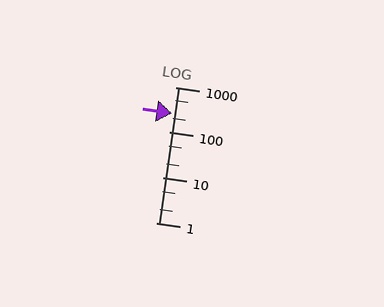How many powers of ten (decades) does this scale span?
The scale spans 3 decades, from 1 to 1000.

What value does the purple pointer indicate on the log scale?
The pointer indicates approximately 260.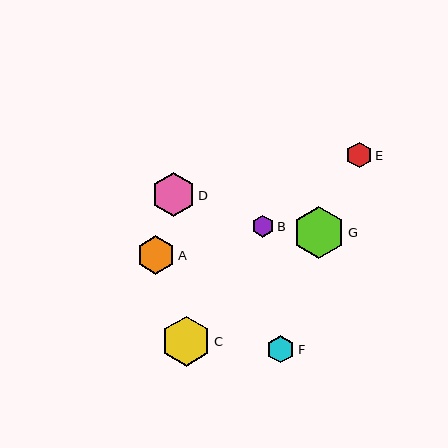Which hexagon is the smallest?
Hexagon B is the smallest with a size of approximately 22 pixels.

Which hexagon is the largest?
Hexagon G is the largest with a size of approximately 52 pixels.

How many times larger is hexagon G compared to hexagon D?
Hexagon G is approximately 1.2 times the size of hexagon D.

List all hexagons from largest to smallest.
From largest to smallest: G, C, D, A, F, E, B.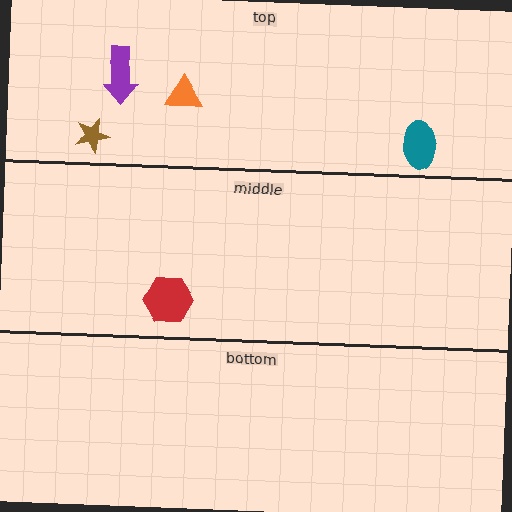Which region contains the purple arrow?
The top region.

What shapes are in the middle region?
The red hexagon.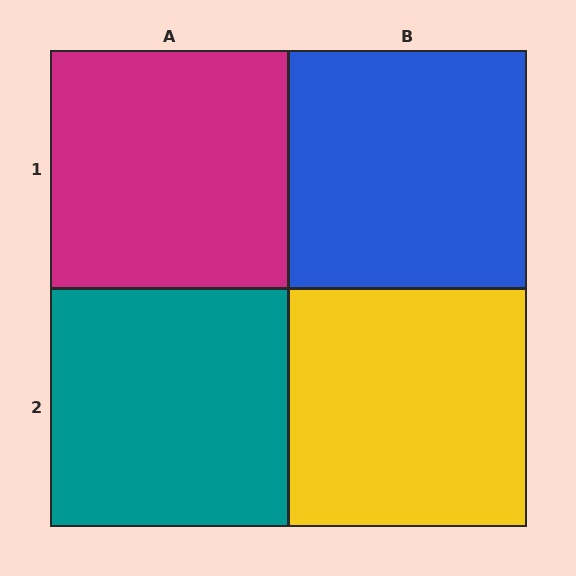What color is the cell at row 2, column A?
Teal.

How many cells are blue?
1 cell is blue.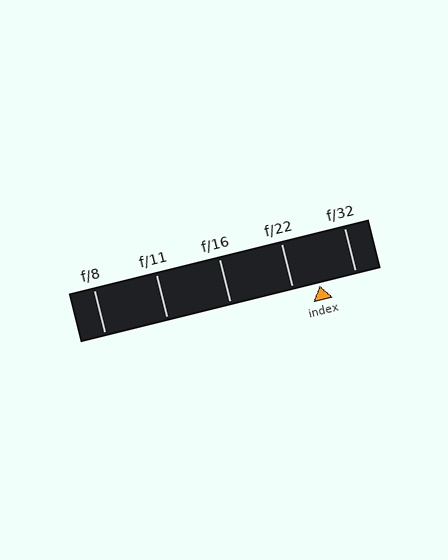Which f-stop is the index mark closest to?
The index mark is closest to f/22.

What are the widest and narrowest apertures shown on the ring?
The widest aperture shown is f/8 and the narrowest is f/32.